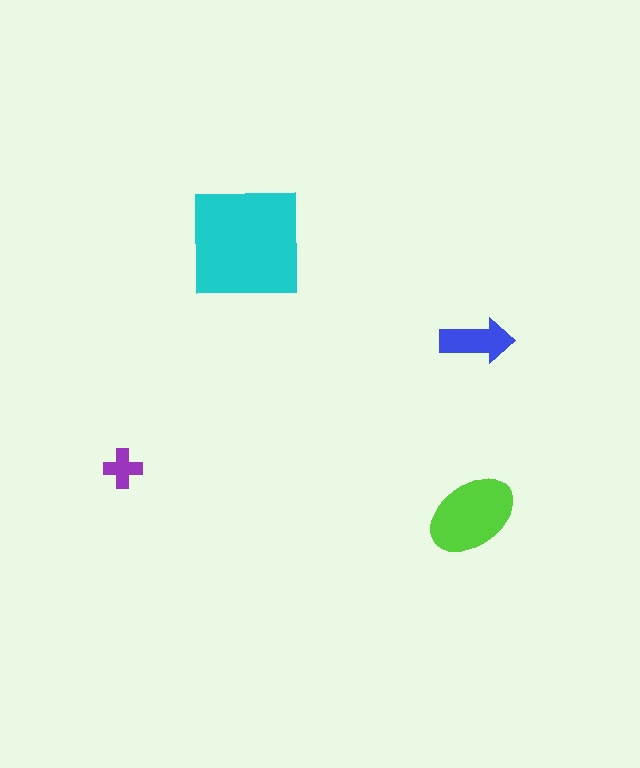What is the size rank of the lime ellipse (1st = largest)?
2nd.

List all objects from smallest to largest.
The purple cross, the blue arrow, the lime ellipse, the cyan square.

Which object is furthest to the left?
The purple cross is leftmost.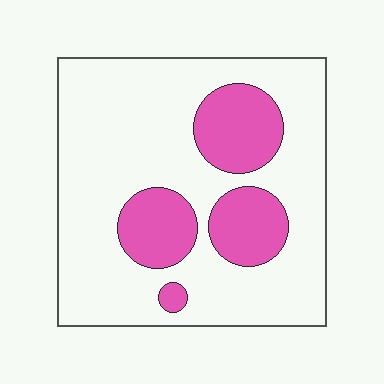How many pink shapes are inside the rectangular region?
4.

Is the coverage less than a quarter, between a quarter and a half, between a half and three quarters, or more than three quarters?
Less than a quarter.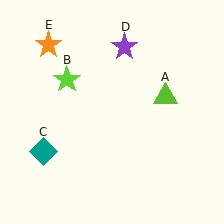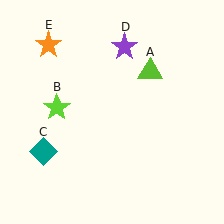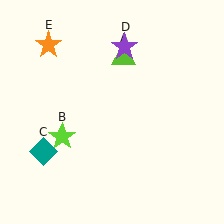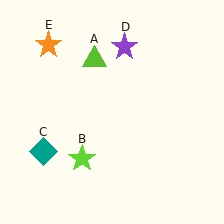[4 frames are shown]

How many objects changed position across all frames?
2 objects changed position: lime triangle (object A), lime star (object B).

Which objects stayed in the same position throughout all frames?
Teal diamond (object C) and purple star (object D) and orange star (object E) remained stationary.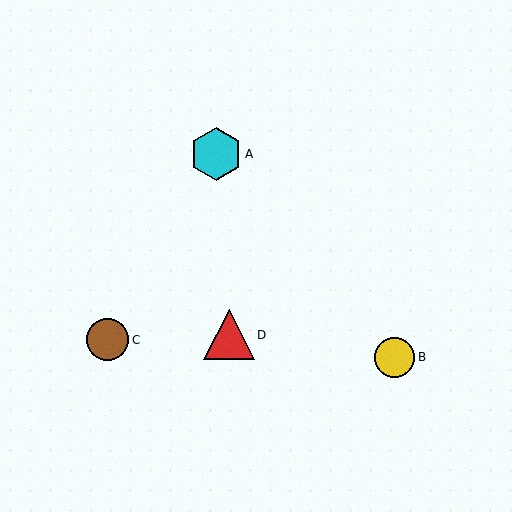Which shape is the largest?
The cyan hexagon (labeled A) is the largest.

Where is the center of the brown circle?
The center of the brown circle is at (108, 340).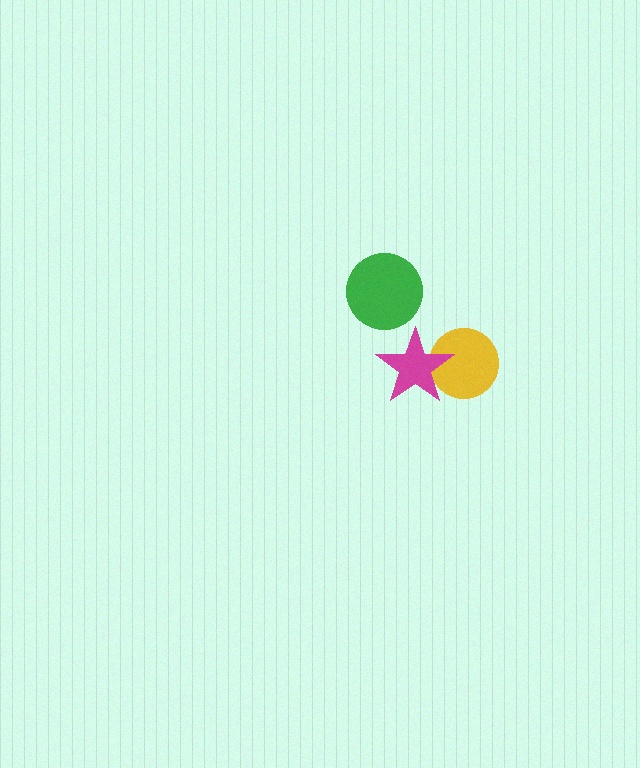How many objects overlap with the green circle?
0 objects overlap with the green circle.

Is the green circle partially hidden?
No, no other shape covers it.